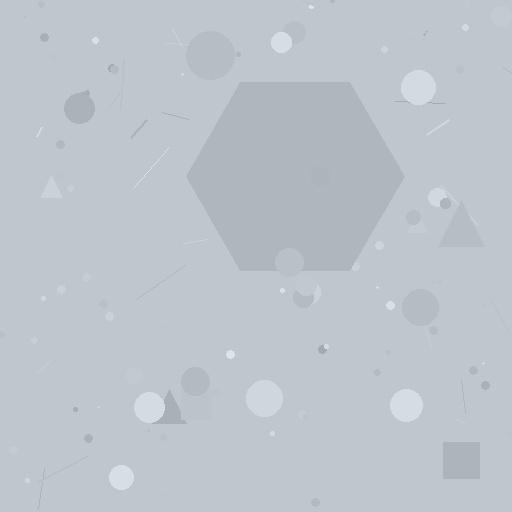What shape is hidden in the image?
A hexagon is hidden in the image.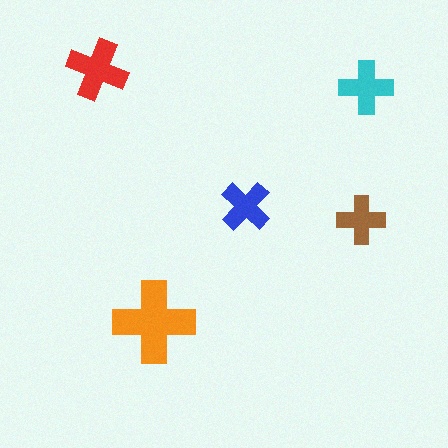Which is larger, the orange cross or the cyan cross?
The orange one.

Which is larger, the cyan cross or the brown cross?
The cyan one.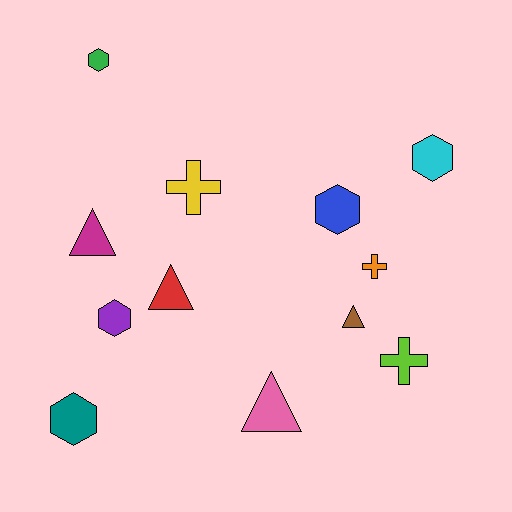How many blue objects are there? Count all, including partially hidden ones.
There is 1 blue object.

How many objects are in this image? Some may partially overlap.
There are 12 objects.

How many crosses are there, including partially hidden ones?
There are 3 crosses.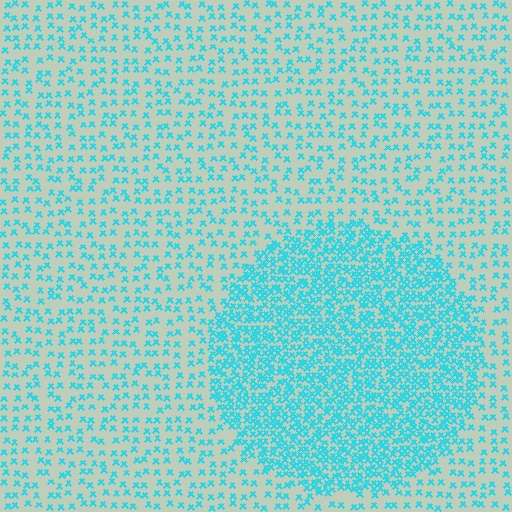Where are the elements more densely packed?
The elements are more densely packed inside the circle boundary.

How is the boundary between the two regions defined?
The boundary is defined by a change in element density (approximately 2.6x ratio). All elements are the same color, size, and shape.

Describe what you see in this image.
The image contains small cyan elements arranged at two different densities. A circle-shaped region is visible where the elements are more densely packed than the surrounding area.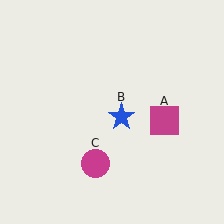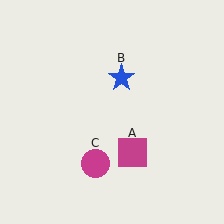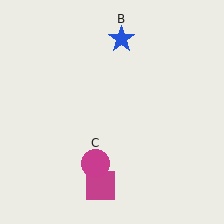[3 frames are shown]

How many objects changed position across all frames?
2 objects changed position: magenta square (object A), blue star (object B).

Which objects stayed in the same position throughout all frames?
Magenta circle (object C) remained stationary.